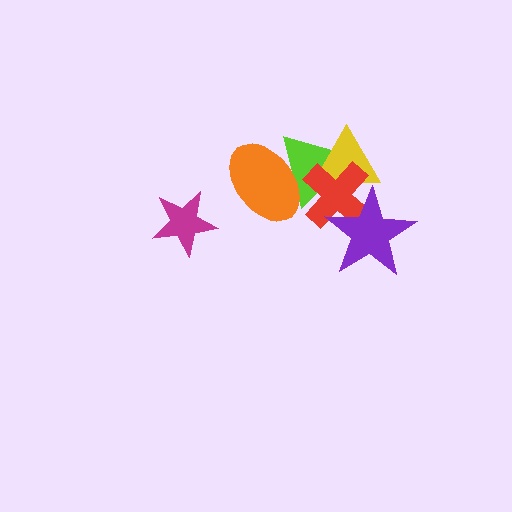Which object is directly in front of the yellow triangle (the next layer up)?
The red cross is directly in front of the yellow triangle.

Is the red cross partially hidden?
Yes, it is partially covered by another shape.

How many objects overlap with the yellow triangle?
3 objects overlap with the yellow triangle.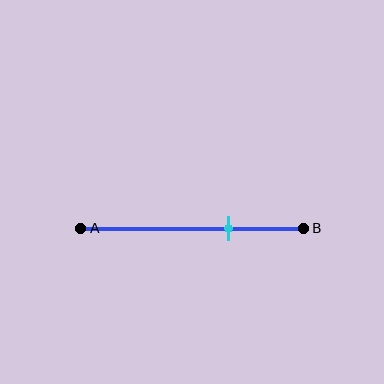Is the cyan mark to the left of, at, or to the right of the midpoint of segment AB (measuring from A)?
The cyan mark is to the right of the midpoint of segment AB.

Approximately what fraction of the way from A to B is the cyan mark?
The cyan mark is approximately 65% of the way from A to B.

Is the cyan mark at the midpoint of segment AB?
No, the mark is at about 65% from A, not at the 50% midpoint.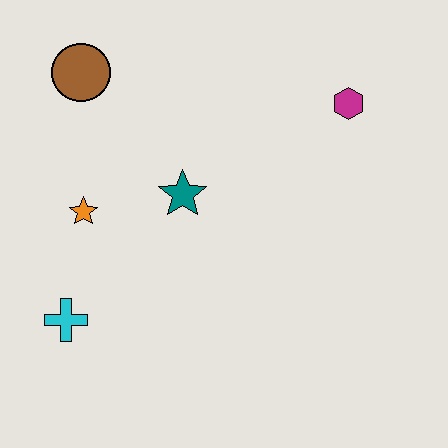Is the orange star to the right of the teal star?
No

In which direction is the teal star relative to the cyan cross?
The teal star is above the cyan cross.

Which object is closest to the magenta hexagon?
The teal star is closest to the magenta hexagon.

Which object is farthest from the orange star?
The magenta hexagon is farthest from the orange star.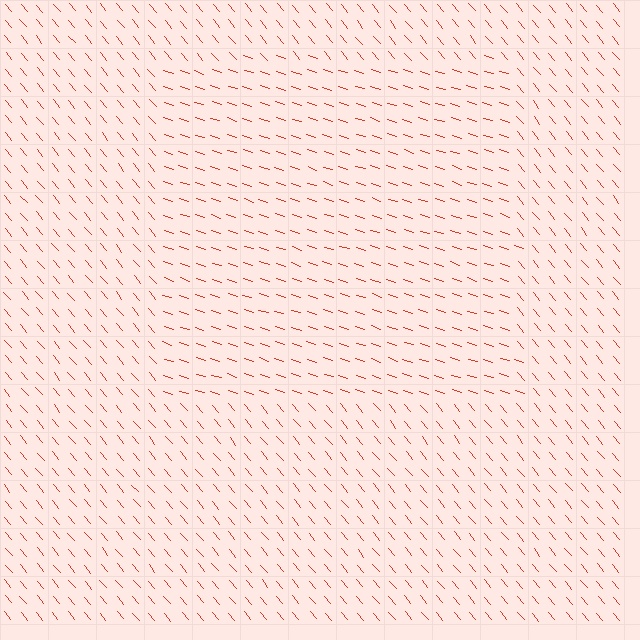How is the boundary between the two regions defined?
The boundary is defined purely by a change in line orientation (approximately 32 degrees difference). All lines are the same color and thickness.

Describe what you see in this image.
The image is filled with small red line segments. A rectangle region in the image has lines oriented differently from the surrounding lines, creating a visible texture boundary.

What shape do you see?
I see a rectangle.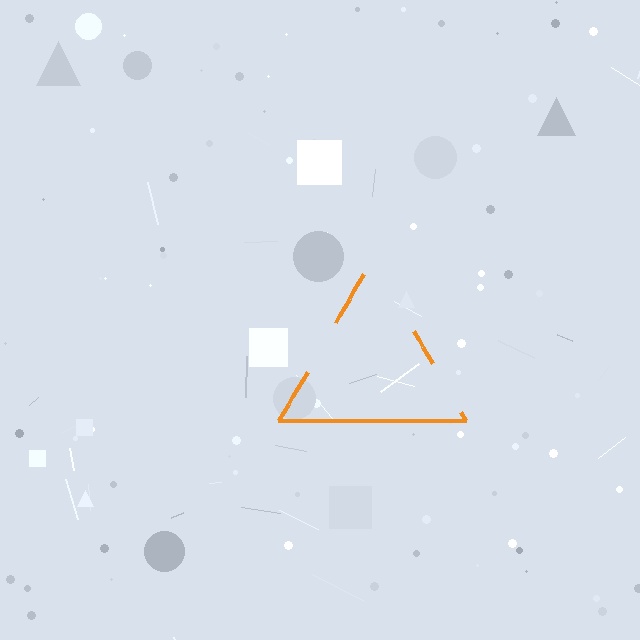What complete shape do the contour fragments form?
The contour fragments form a triangle.